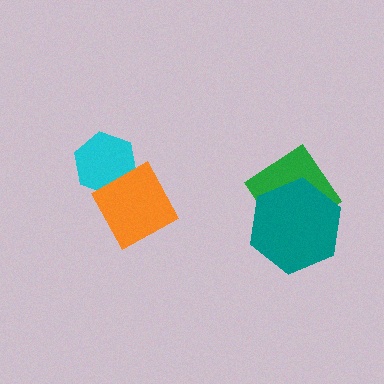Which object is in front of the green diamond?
The teal hexagon is in front of the green diamond.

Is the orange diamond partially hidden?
No, no other shape covers it.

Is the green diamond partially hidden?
Yes, it is partially covered by another shape.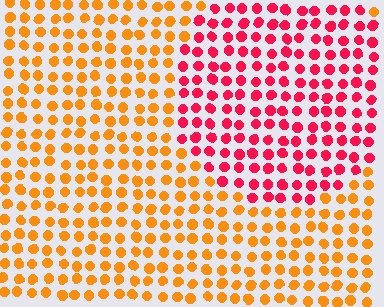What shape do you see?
I see a circle.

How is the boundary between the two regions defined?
The boundary is defined purely by a slight shift in hue (about 49 degrees). Spacing, size, and orientation are identical on both sides.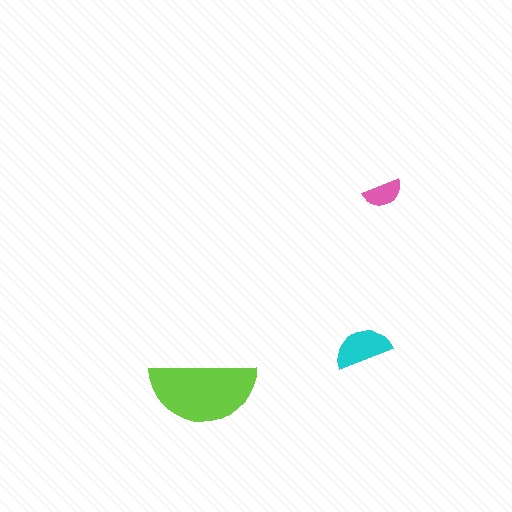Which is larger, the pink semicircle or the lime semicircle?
The lime one.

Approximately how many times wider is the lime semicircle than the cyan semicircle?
About 2 times wider.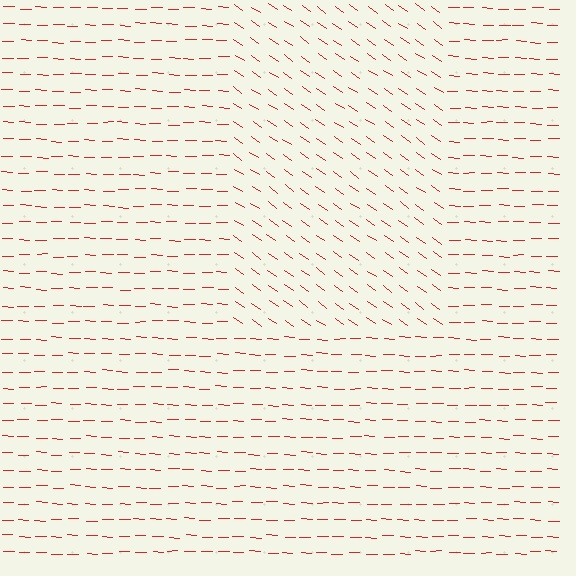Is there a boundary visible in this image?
Yes, there is a texture boundary formed by a change in line orientation.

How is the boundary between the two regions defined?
The boundary is defined purely by a change in line orientation (approximately 33 degrees difference). All lines are the same color and thickness.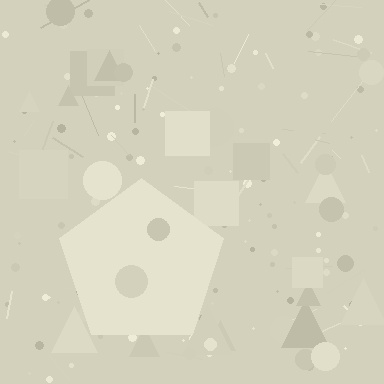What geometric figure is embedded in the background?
A pentagon is embedded in the background.